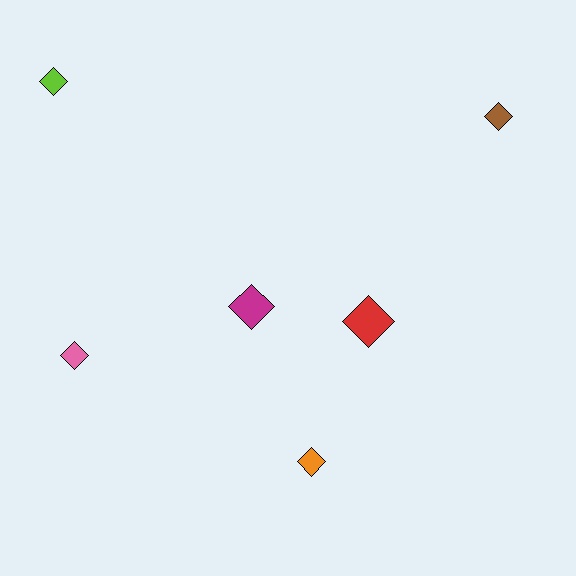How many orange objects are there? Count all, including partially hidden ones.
There is 1 orange object.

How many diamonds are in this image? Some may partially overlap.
There are 6 diamonds.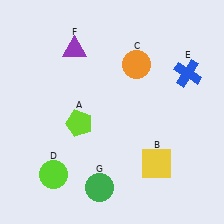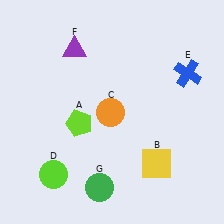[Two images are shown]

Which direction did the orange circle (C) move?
The orange circle (C) moved down.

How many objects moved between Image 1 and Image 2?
1 object moved between the two images.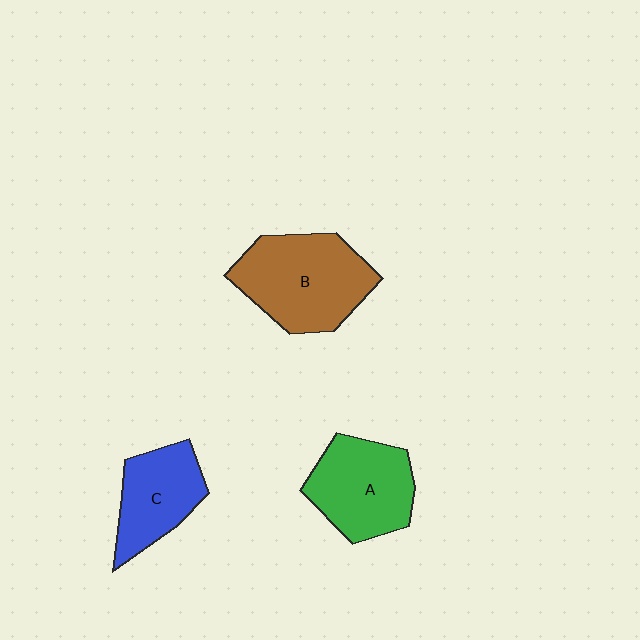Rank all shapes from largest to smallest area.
From largest to smallest: B (brown), A (green), C (blue).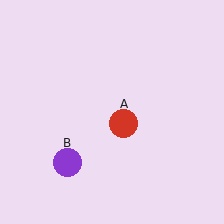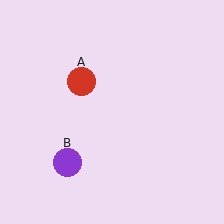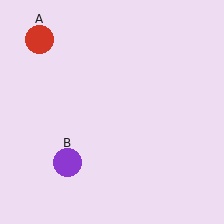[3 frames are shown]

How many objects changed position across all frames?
1 object changed position: red circle (object A).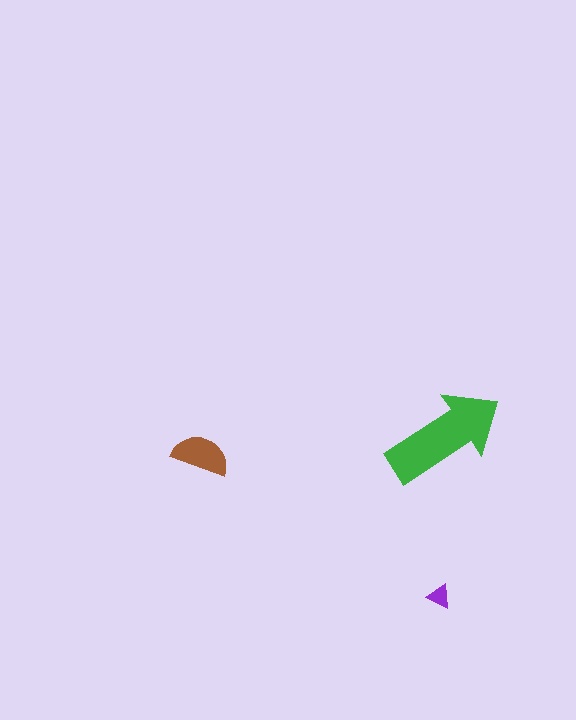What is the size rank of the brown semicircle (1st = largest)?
2nd.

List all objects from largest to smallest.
The green arrow, the brown semicircle, the purple triangle.